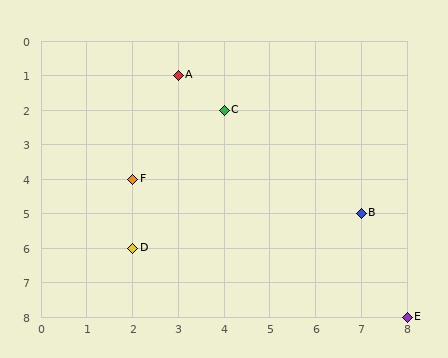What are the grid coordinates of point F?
Point F is at grid coordinates (2, 4).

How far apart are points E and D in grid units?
Points E and D are 6 columns and 2 rows apart (about 6.3 grid units diagonally).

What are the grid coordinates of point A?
Point A is at grid coordinates (3, 1).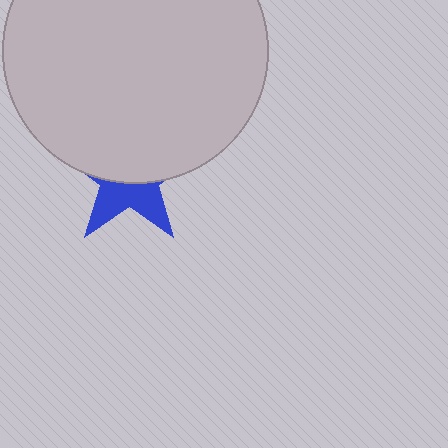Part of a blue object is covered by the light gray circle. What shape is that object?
It is a star.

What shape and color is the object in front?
The object in front is a light gray circle.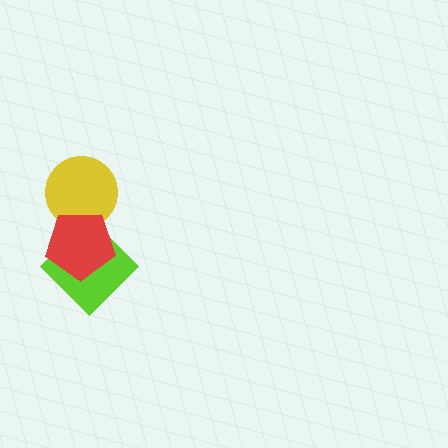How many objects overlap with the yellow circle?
2 objects overlap with the yellow circle.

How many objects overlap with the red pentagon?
2 objects overlap with the red pentagon.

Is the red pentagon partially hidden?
No, no other shape covers it.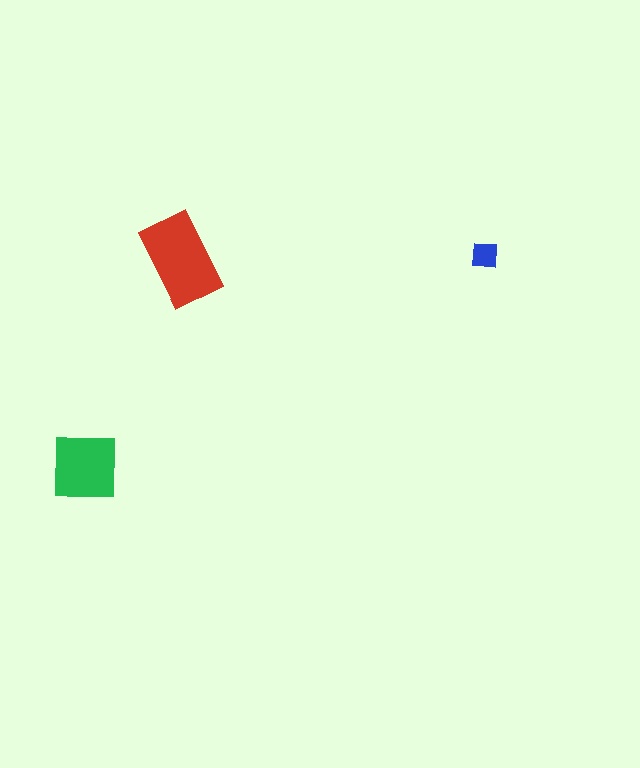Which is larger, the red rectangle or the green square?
The red rectangle.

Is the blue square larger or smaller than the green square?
Smaller.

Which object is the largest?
The red rectangle.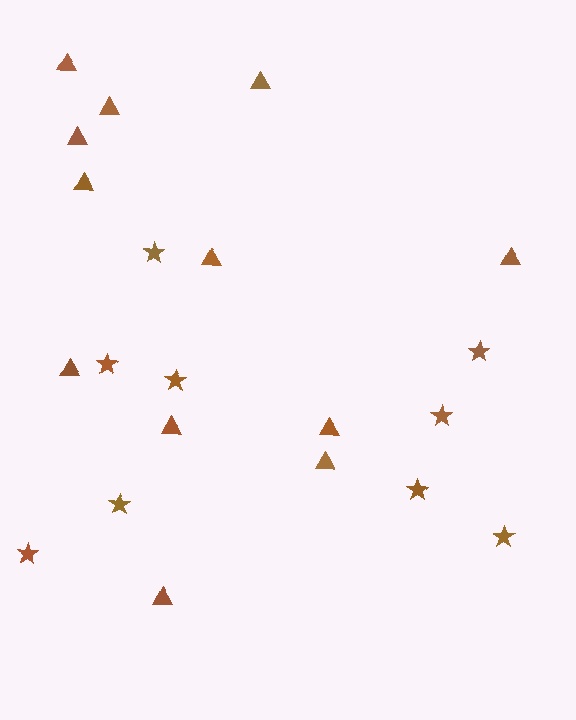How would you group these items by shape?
There are 2 groups: one group of stars (9) and one group of triangles (12).